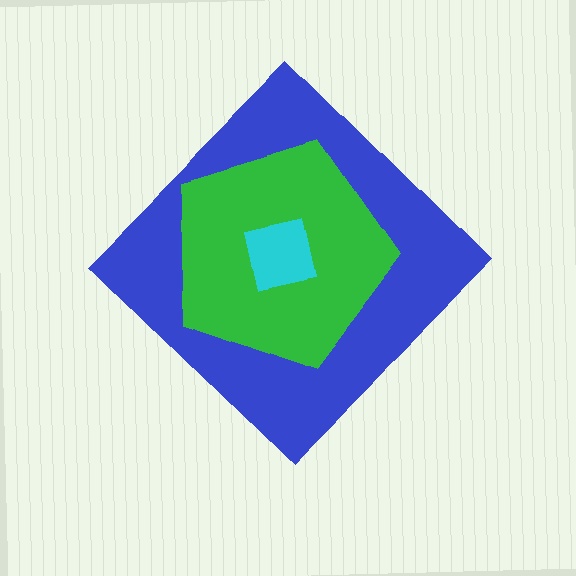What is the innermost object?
The cyan square.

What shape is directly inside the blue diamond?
The green pentagon.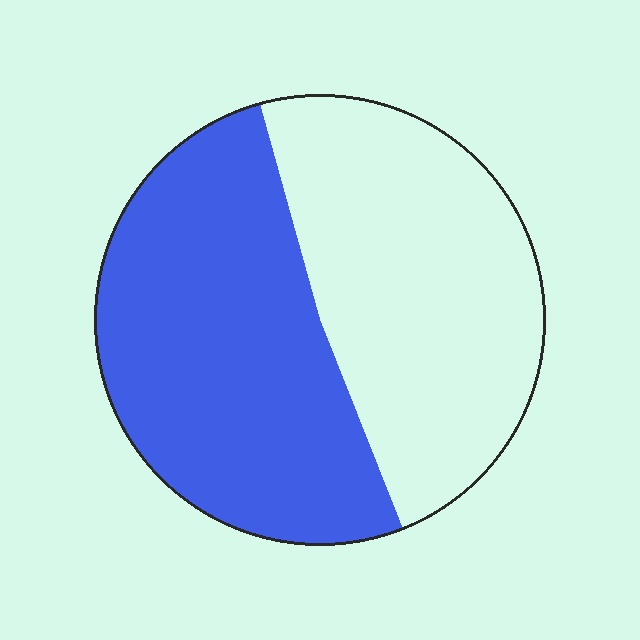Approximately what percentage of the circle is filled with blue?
Approximately 50%.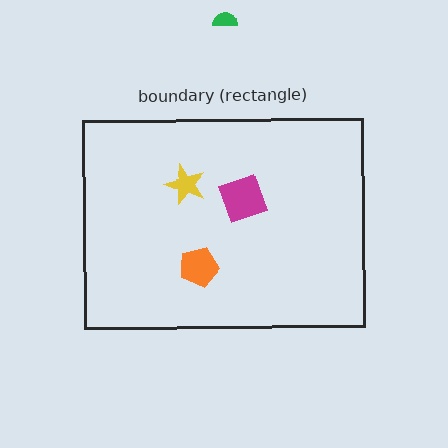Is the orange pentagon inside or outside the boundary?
Inside.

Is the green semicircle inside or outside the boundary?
Outside.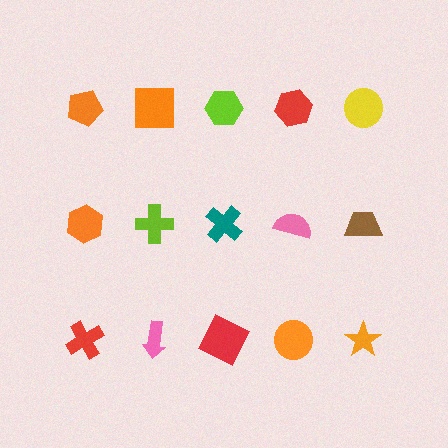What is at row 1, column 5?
A yellow circle.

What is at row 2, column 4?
A pink semicircle.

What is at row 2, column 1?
An orange hexagon.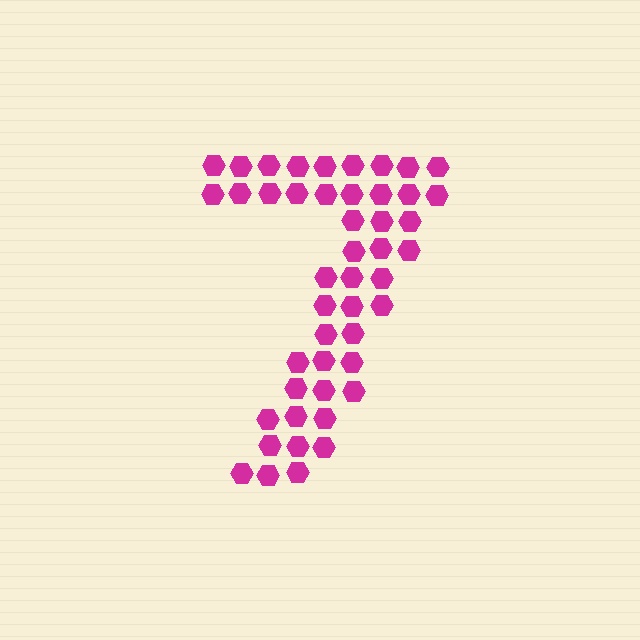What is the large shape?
The large shape is the digit 7.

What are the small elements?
The small elements are hexagons.